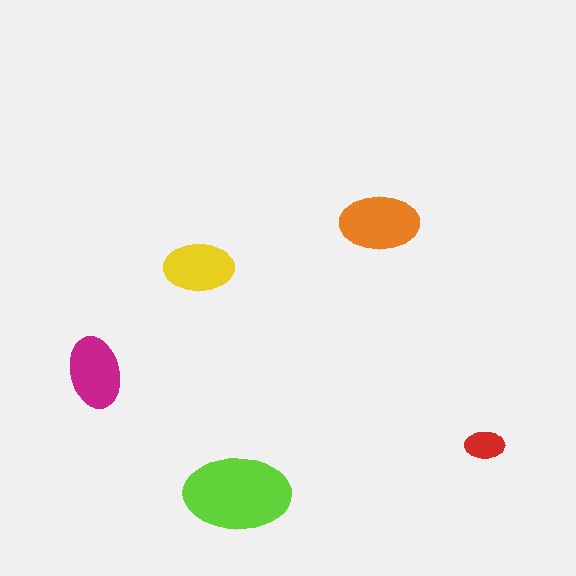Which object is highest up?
The orange ellipse is topmost.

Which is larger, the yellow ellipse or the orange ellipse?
The orange one.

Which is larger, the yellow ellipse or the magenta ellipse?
The magenta one.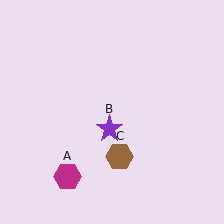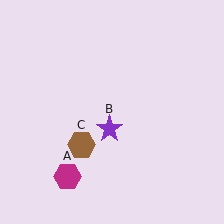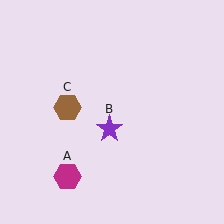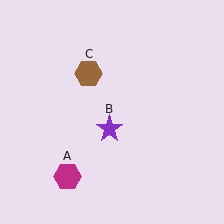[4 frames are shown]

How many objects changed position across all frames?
1 object changed position: brown hexagon (object C).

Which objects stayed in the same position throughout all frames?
Magenta hexagon (object A) and purple star (object B) remained stationary.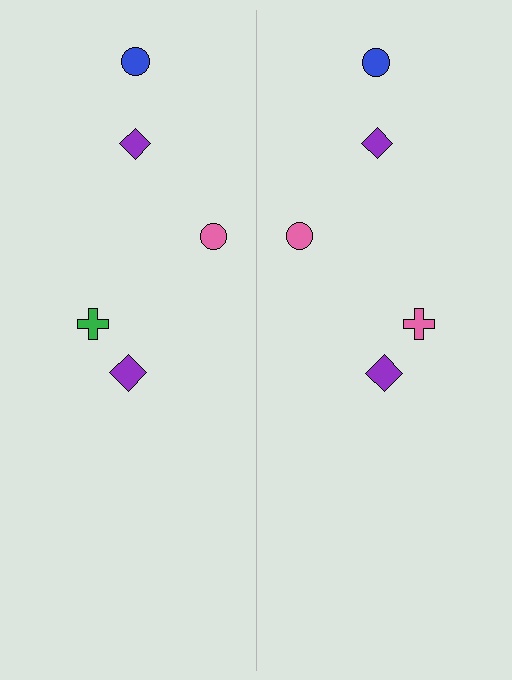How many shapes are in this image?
There are 10 shapes in this image.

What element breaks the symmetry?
The pink cross on the right side breaks the symmetry — its mirror counterpart is green.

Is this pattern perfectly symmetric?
No, the pattern is not perfectly symmetric. The pink cross on the right side breaks the symmetry — its mirror counterpart is green.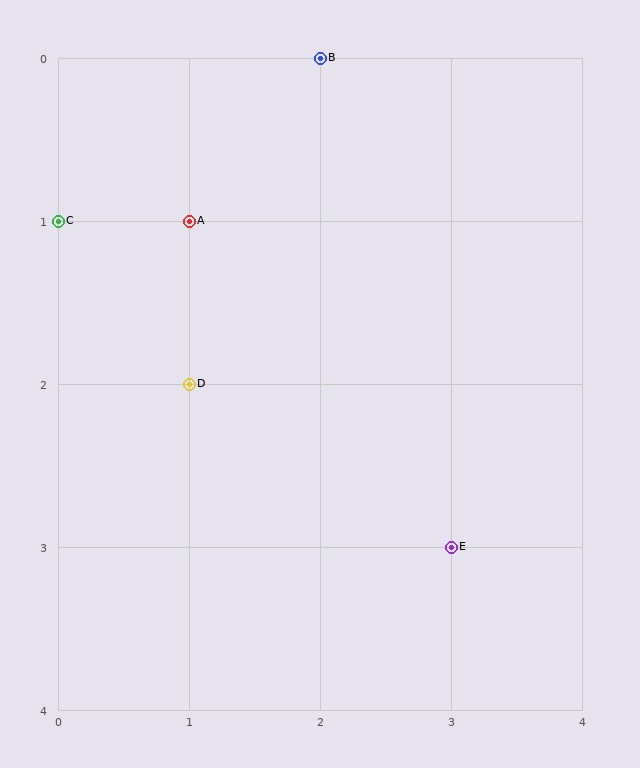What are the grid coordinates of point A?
Point A is at grid coordinates (1, 1).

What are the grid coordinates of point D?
Point D is at grid coordinates (1, 2).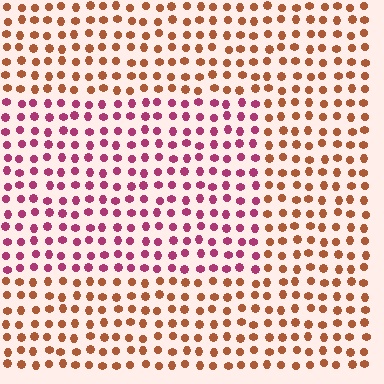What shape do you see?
I see a rectangle.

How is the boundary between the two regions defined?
The boundary is defined purely by a slight shift in hue (about 50 degrees). Spacing, size, and orientation are identical on both sides.